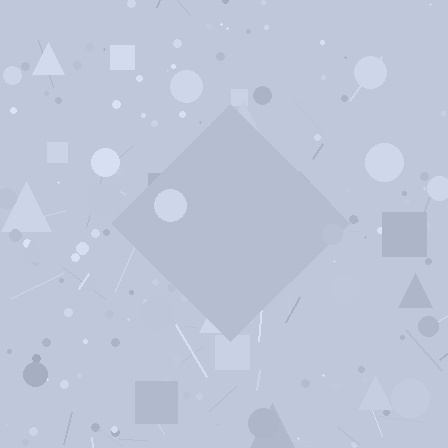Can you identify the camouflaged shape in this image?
The camouflaged shape is a diamond.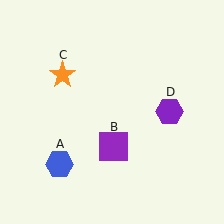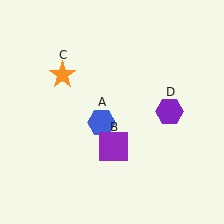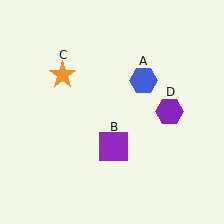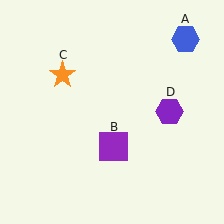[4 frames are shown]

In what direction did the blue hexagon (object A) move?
The blue hexagon (object A) moved up and to the right.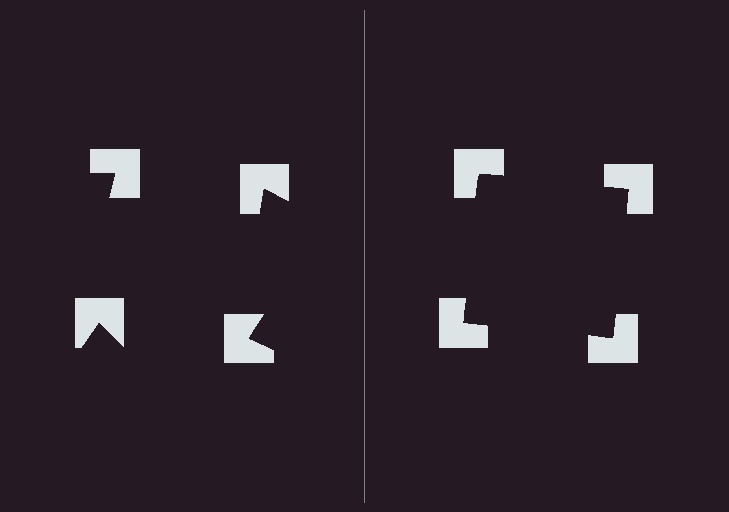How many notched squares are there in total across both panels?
8 — 4 on each side.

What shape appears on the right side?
An illusory square.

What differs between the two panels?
The notched squares are positioned identically on both sides; only the wedge orientations differ. On the right they align to a square; on the left they are misaligned.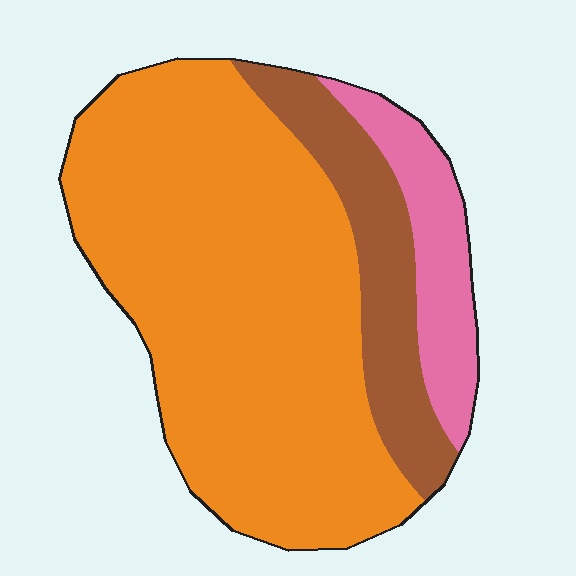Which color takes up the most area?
Orange, at roughly 70%.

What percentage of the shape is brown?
Brown covers roughly 15% of the shape.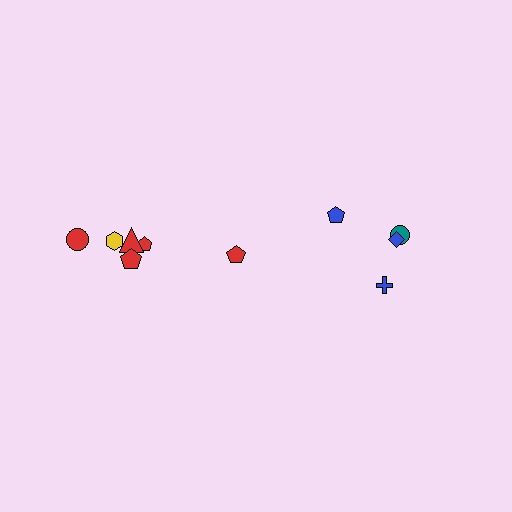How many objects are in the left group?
There are 6 objects.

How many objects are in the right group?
There are 4 objects.